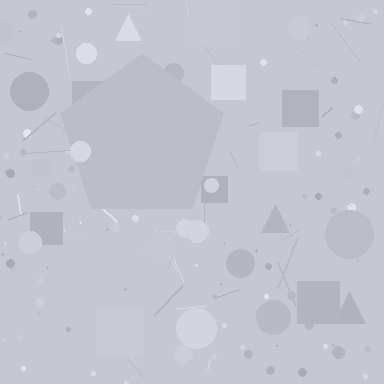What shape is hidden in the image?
A pentagon is hidden in the image.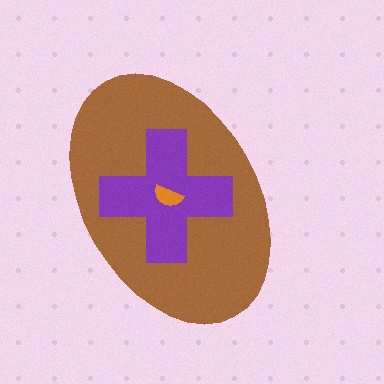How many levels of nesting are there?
3.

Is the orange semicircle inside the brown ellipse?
Yes.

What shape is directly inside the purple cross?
The orange semicircle.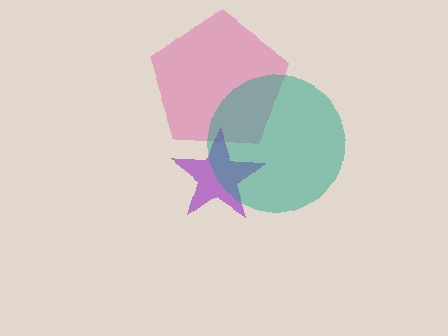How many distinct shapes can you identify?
There are 3 distinct shapes: a pink pentagon, a purple star, a teal circle.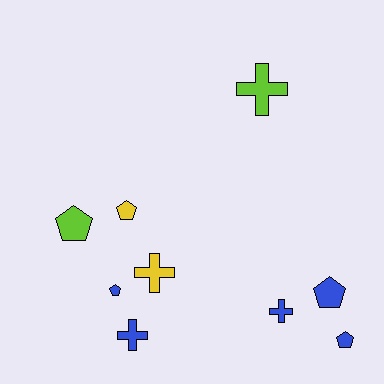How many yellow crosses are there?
There is 1 yellow cross.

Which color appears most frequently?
Blue, with 5 objects.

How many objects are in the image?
There are 9 objects.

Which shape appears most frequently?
Pentagon, with 5 objects.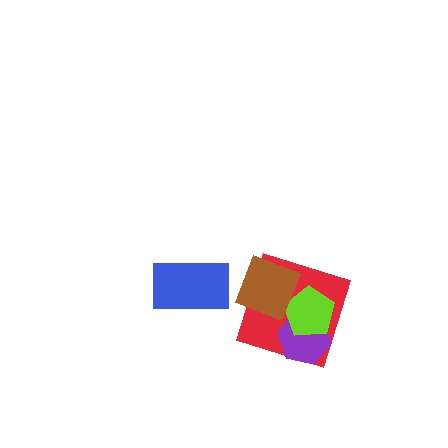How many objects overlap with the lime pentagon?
3 objects overlap with the lime pentagon.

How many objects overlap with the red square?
3 objects overlap with the red square.